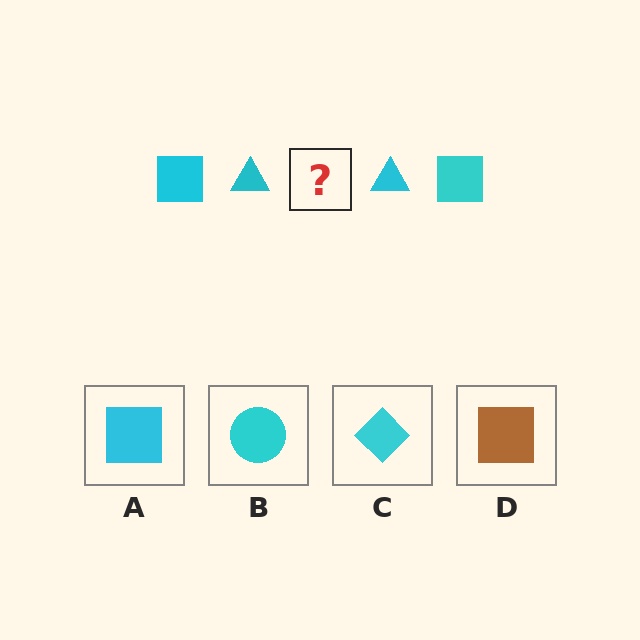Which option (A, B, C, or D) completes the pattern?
A.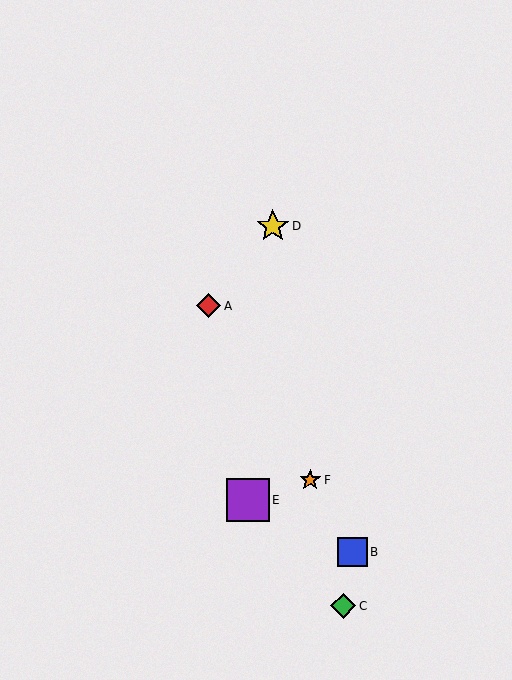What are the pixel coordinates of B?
Object B is at (352, 552).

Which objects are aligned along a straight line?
Objects A, B, F are aligned along a straight line.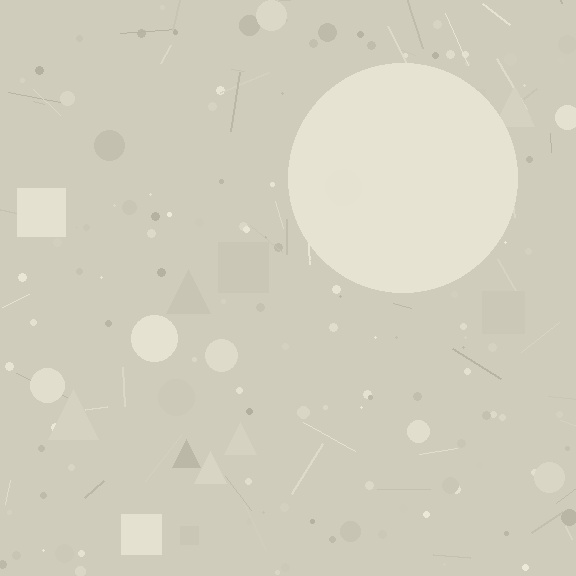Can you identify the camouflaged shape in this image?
The camouflaged shape is a circle.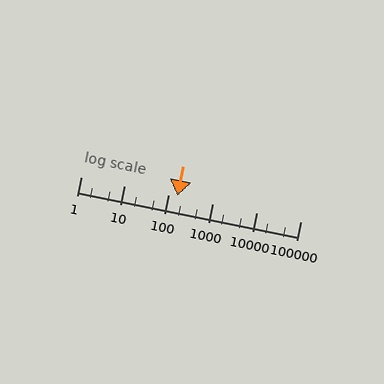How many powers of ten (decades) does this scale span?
The scale spans 5 decades, from 1 to 100000.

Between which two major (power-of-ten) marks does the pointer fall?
The pointer is between 100 and 1000.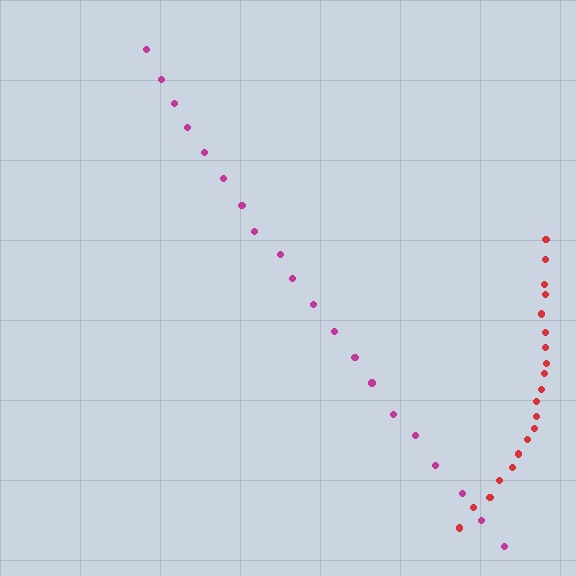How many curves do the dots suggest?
There are 2 distinct paths.